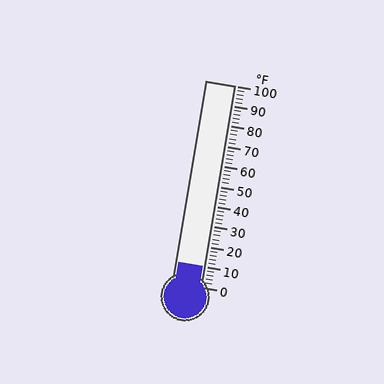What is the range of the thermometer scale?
The thermometer scale ranges from 0°F to 100°F.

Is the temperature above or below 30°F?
The temperature is below 30°F.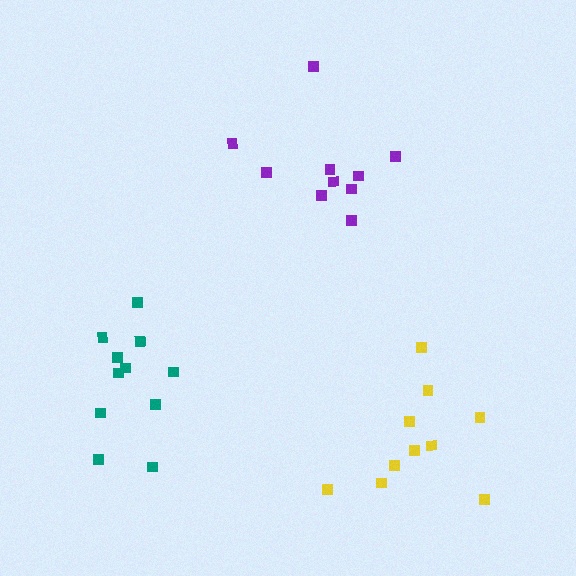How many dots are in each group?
Group 1: 10 dots, Group 2: 10 dots, Group 3: 11 dots (31 total).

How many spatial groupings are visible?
There are 3 spatial groupings.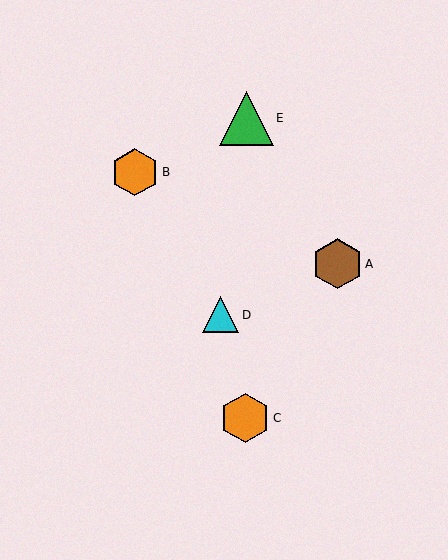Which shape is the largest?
The green triangle (labeled E) is the largest.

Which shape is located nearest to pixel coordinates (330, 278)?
The brown hexagon (labeled A) at (337, 264) is nearest to that location.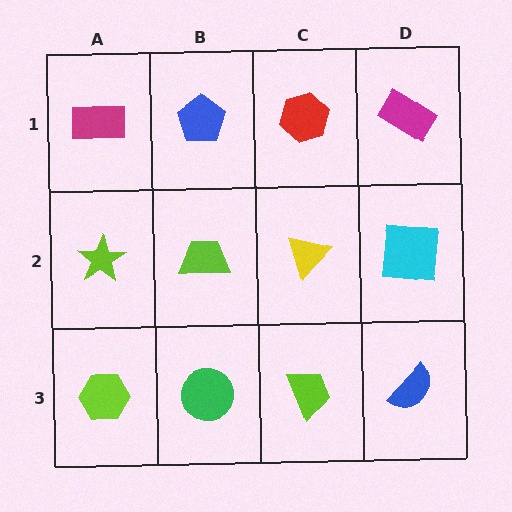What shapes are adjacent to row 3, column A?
A lime star (row 2, column A), a green circle (row 3, column B).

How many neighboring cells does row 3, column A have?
2.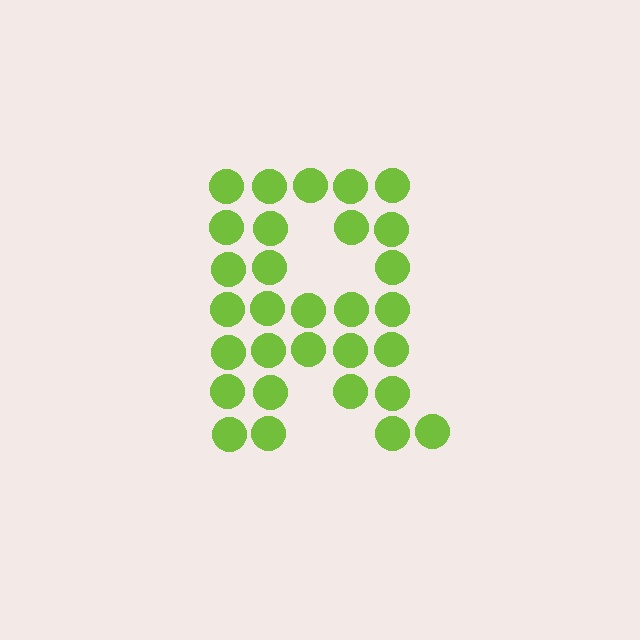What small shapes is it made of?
It is made of small circles.